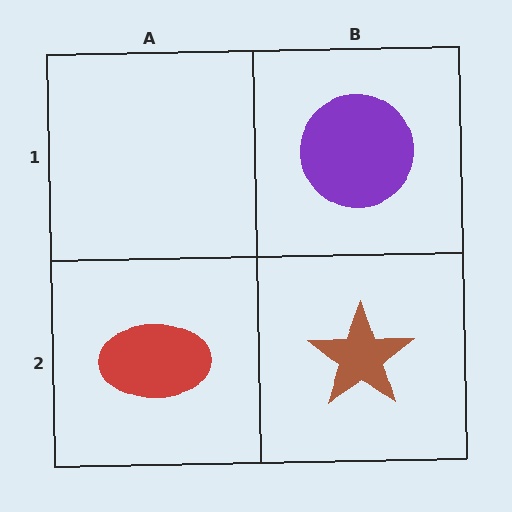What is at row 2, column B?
A brown star.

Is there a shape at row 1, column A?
No, that cell is empty.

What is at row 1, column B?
A purple circle.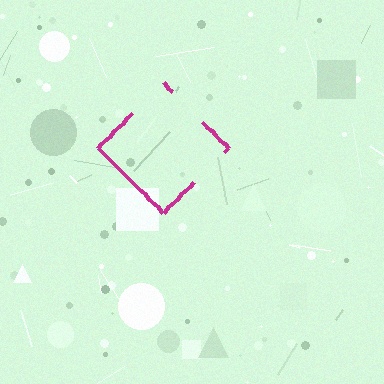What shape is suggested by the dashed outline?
The dashed outline suggests a diamond.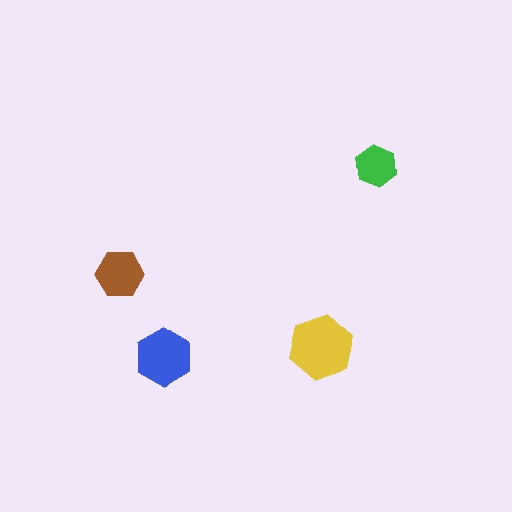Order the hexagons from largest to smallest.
the yellow one, the blue one, the brown one, the green one.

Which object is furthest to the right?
The green hexagon is rightmost.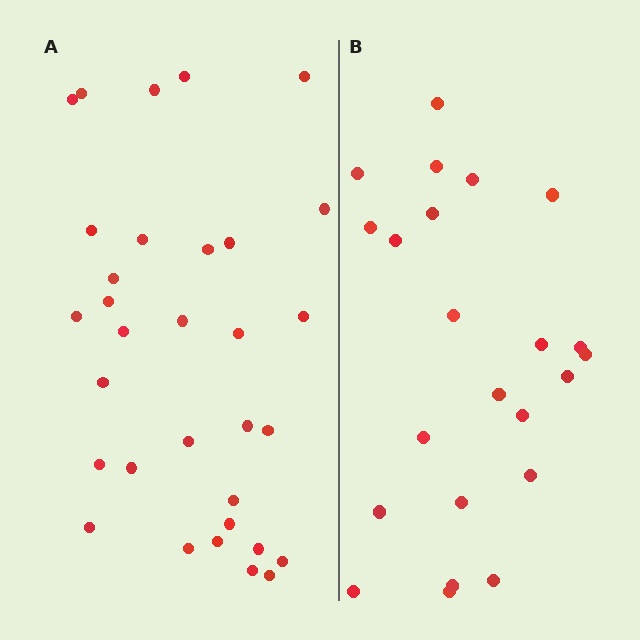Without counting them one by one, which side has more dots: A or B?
Region A (the left region) has more dots.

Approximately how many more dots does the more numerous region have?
Region A has roughly 8 or so more dots than region B.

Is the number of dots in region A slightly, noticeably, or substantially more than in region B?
Region A has noticeably more, but not dramatically so. The ratio is roughly 1.4 to 1.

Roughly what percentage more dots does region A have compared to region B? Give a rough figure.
About 40% more.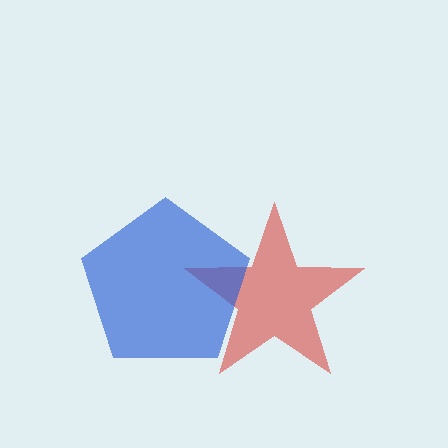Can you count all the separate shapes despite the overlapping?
Yes, there are 2 separate shapes.